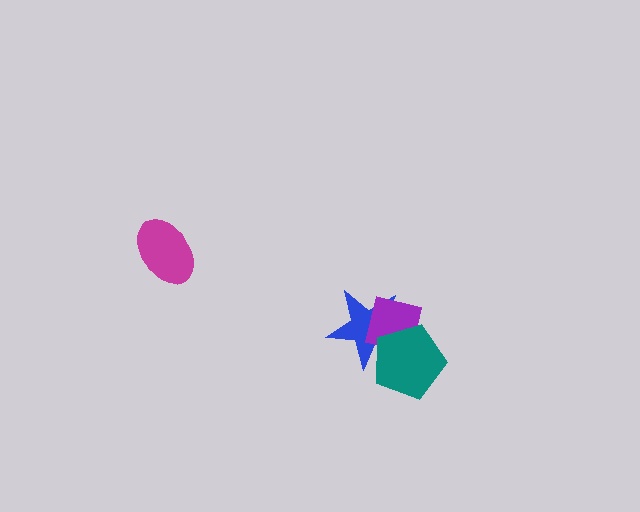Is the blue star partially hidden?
Yes, it is partially covered by another shape.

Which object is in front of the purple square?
The teal pentagon is in front of the purple square.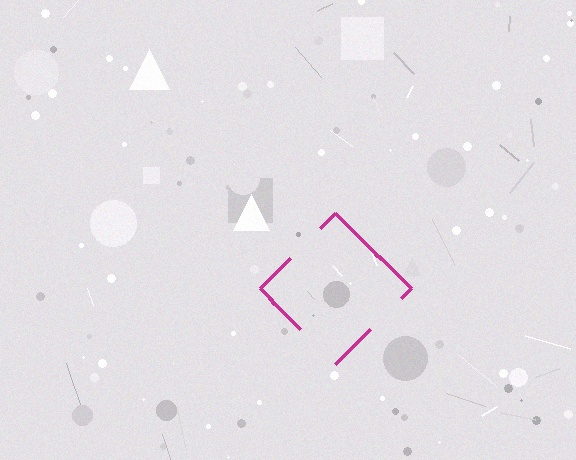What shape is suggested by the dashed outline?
The dashed outline suggests a diamond.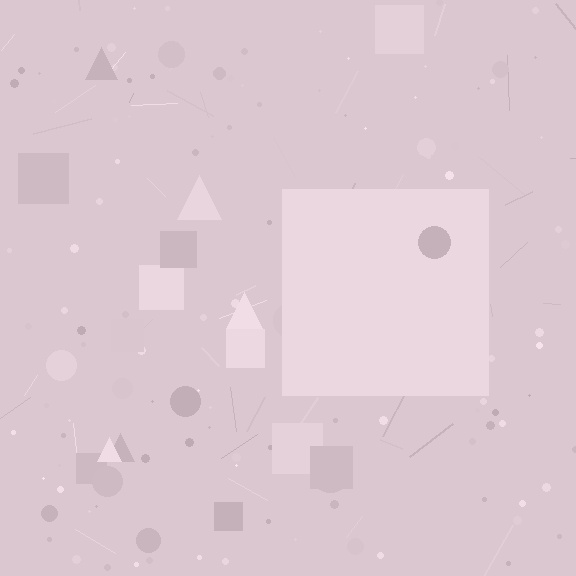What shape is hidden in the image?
A square is hidden in the image.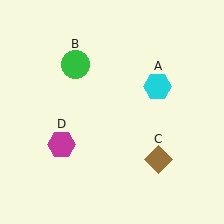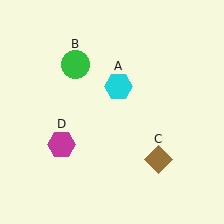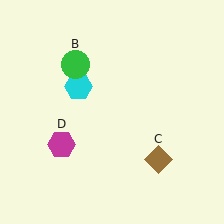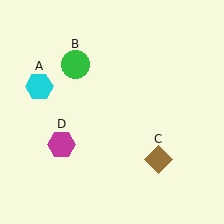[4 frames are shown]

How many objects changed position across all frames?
1 object changed position: cyan hexagon (object A).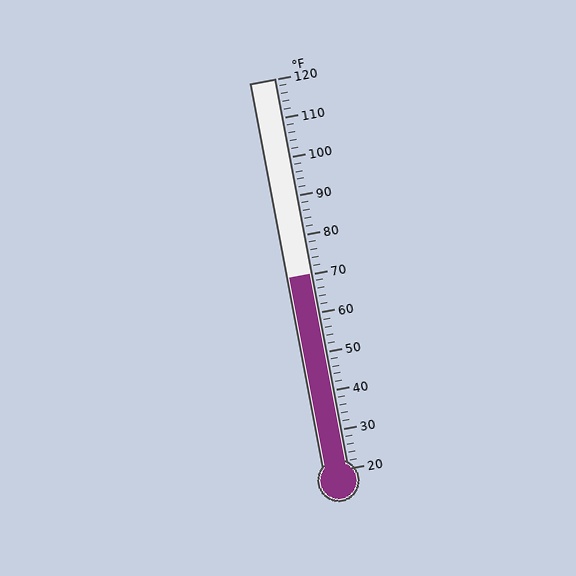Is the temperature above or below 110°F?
The temperature is below 110°F.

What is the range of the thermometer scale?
The thermometer scale ranges from 20°F to 120°F.